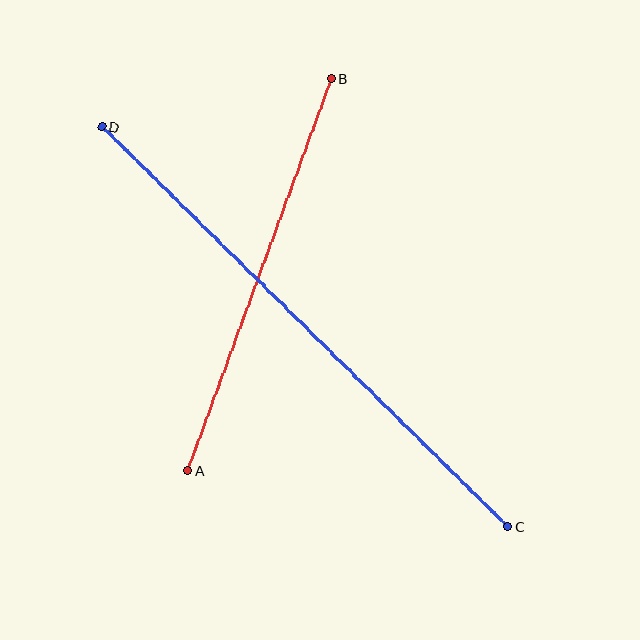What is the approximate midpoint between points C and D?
The midpoint is at approximately (305, 327) pixels.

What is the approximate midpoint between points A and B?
The midpoint is at approximately (259, 274) pixels.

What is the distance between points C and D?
The distance is approximately 570 pixels.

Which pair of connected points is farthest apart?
Points C and D are farthest apart.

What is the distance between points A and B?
The distance is approximately 417 pixels.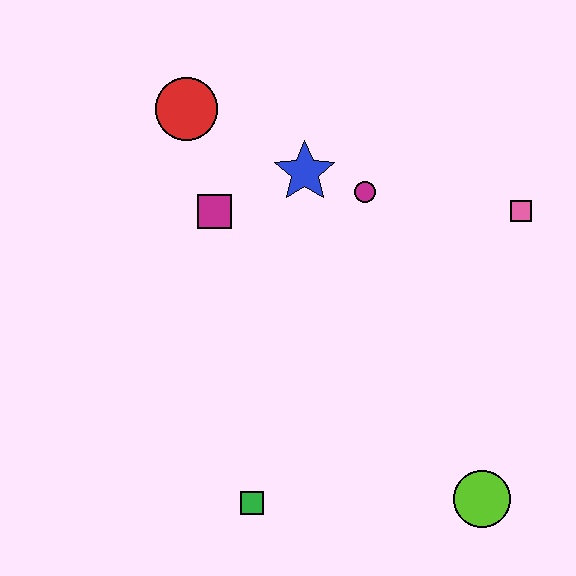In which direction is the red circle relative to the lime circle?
The red circle is above the lime circle.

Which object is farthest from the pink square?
The green square is farthest from the pink square.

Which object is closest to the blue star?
The magenta circle is closest to the blue star.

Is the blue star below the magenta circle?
No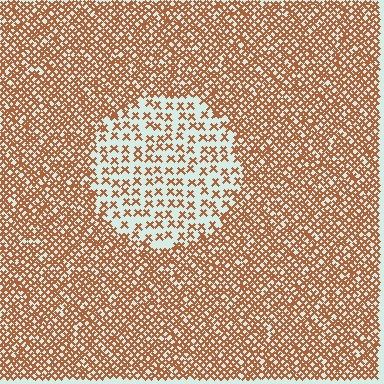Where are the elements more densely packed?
The elements are more densely packed outside the circle boundary.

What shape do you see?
I see a circle.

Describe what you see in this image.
The image contains small brown elements arranged at two different densities. A circle-shaped region is visible where the elements are less densely packed than the surrounding area.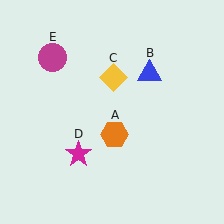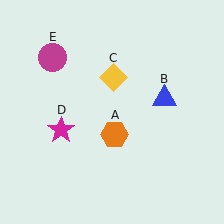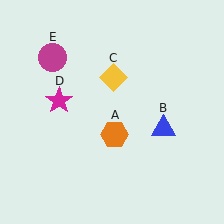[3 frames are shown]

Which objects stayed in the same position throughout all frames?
Orange hexagon (object A) and yellow diamond (object C) and magenta circle (object E) remained stationary.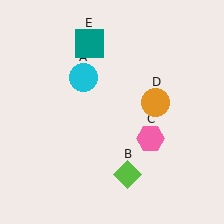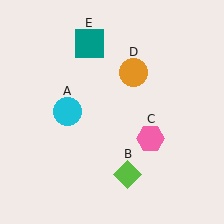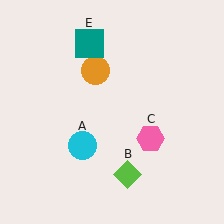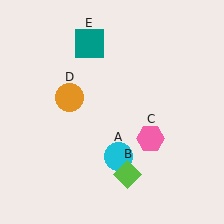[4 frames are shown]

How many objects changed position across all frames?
2 objects changed position: cyan circle (object A), orange circle (object D).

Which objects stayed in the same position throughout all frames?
Lime diamond (object B) and pink hexagon (object C) and teal square (object E) remained stationary.